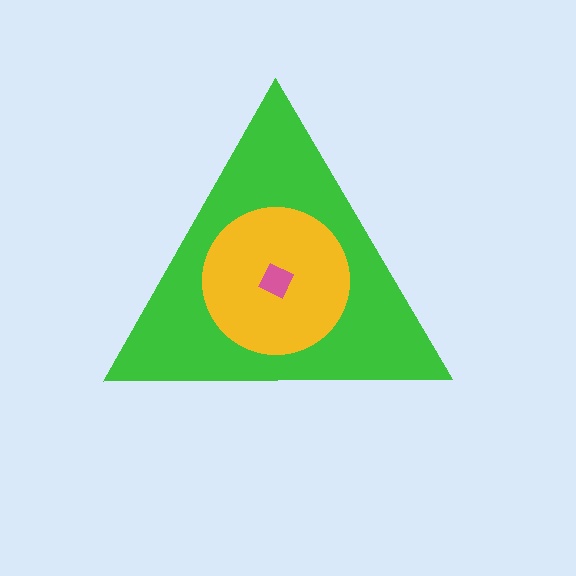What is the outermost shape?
The green triangle.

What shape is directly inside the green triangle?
The yellow circle.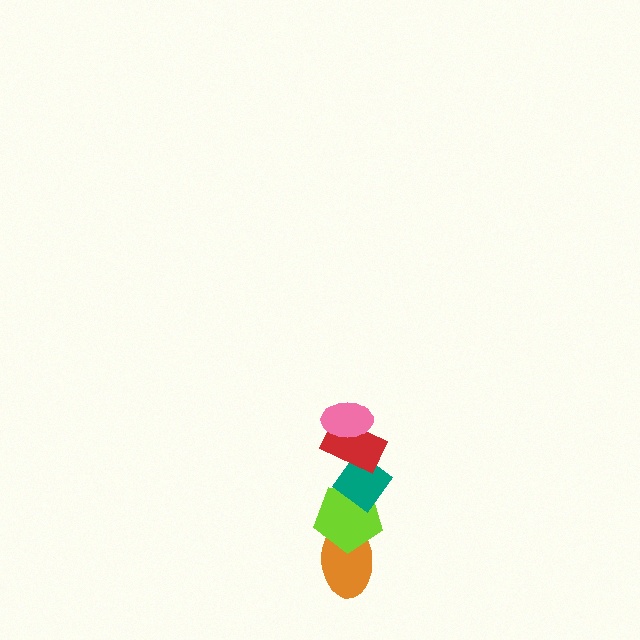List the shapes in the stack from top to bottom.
From top to bottom: the pink ellipse, the red rectangle, the teal diamond, the lime pentagon, the orange ellipse.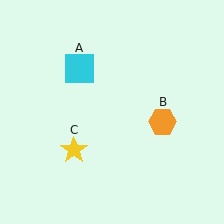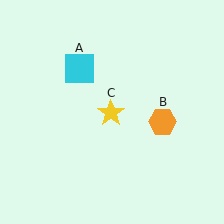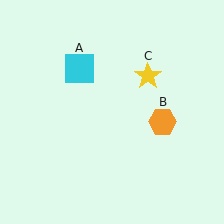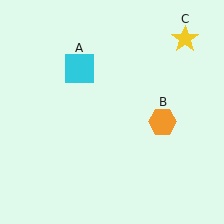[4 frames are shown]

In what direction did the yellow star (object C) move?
The yellow star (object C) moved up and to the right.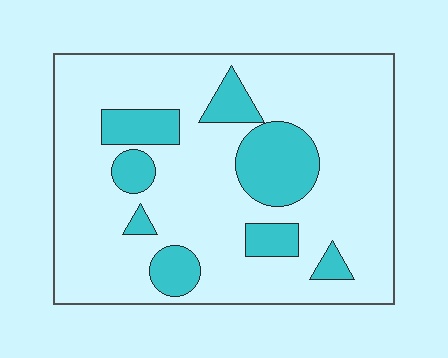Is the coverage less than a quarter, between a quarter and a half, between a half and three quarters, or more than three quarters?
Less than a quarter.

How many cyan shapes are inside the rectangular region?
8.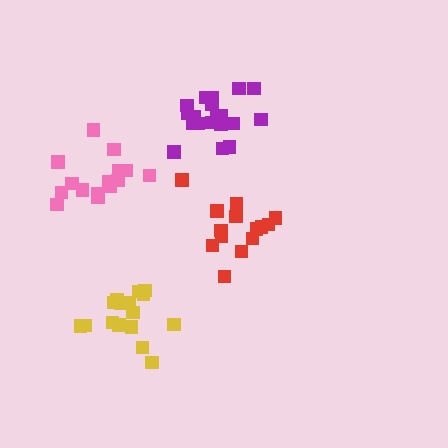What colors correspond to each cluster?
The clusters are colored: yellow, red, pink, purple.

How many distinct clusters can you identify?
There are 4 distinct clusters.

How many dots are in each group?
Group 1: 16 dots, Group 2: 14 dots, Group 3: 15 dots, Group 4: 20 dots (65 total).